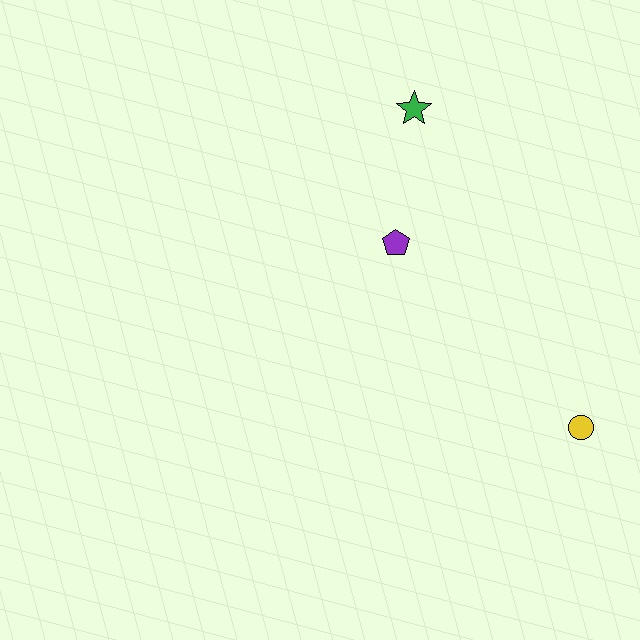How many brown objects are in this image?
There are no brown objects.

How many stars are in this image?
There is 1 star.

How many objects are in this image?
There are 3 objects.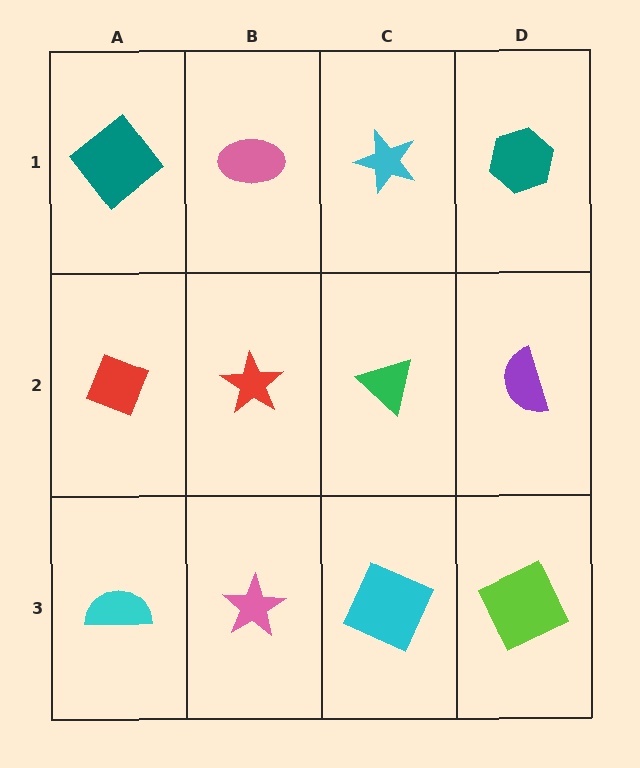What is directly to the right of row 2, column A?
A red star.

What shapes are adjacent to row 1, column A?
A red diamond (row 2, column A), a pink ellipse (row 1, column B).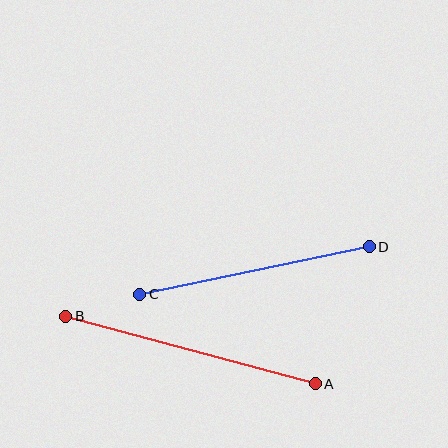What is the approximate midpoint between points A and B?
The midpoint is at approximately (190, 350) pixels.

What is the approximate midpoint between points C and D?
The midpoint is at approximately (254, 271) pixels.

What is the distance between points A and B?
The distance is approximately 258 pixels.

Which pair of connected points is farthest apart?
Points A and B are farthest apart.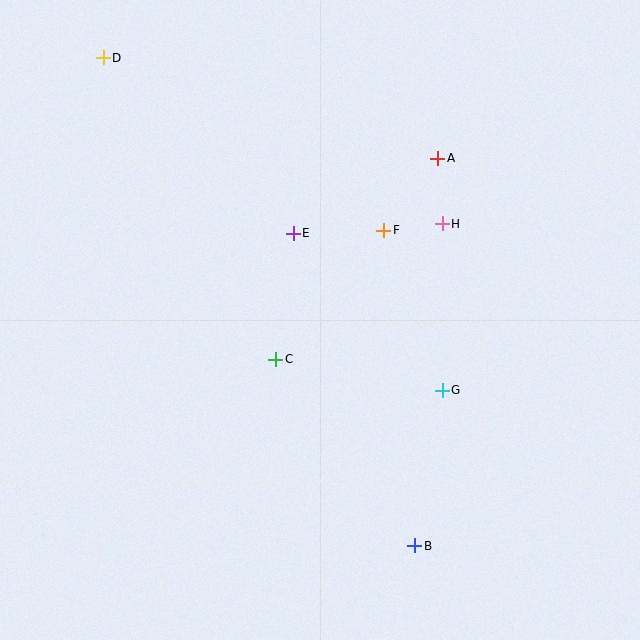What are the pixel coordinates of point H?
Point H is at (442, 224).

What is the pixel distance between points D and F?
The distance between D and F is 329 pixels.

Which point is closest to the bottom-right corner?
Point B is closest to the bottom-right corner.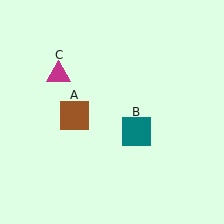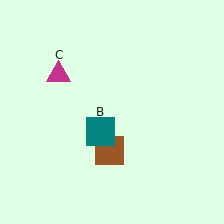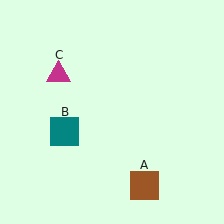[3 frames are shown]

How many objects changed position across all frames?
2 objects changed position: brown square (object A), teal square (object B).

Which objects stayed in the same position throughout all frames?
Magenta triangle (object C) remained stationary.